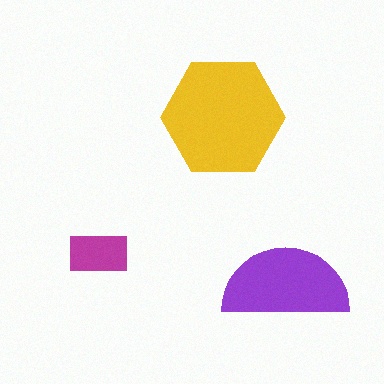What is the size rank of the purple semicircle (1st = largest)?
2nd.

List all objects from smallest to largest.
The magenta rectangle, the purple semicircle, the yellow hexagon.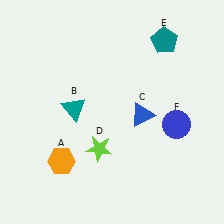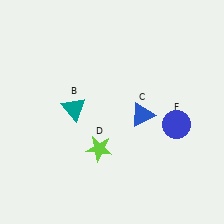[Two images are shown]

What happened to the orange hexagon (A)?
The orange hexagon (A) was removed in Image 2. It was in the bottom-left area of Image 1.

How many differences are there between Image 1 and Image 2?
There are 2 differences between the two images.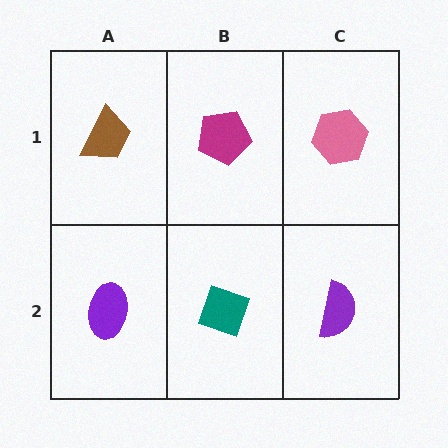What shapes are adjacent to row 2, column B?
A magenta pentagon (row 1, column B), a purple ellipse (row 2, column A), a purple semicircle (row 2, column C).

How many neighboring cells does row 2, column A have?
2.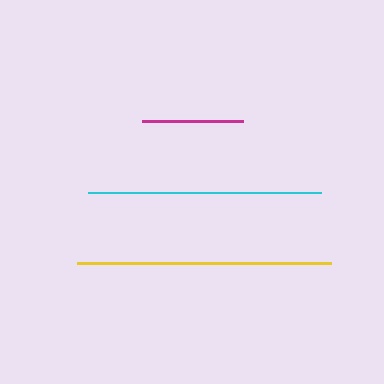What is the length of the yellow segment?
The yellow segment is approximately 254 pixels long.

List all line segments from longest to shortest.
From longest to shortest: yellow, cyan, magenta.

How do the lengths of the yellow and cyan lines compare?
The yellow and cyan lines are approximately the same length.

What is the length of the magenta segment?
The magenta segment is approximately 101 pixels long.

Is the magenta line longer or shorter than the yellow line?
The yellow line is longer than the magenta line.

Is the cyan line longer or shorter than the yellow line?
The yellow line is longer than the cyan line.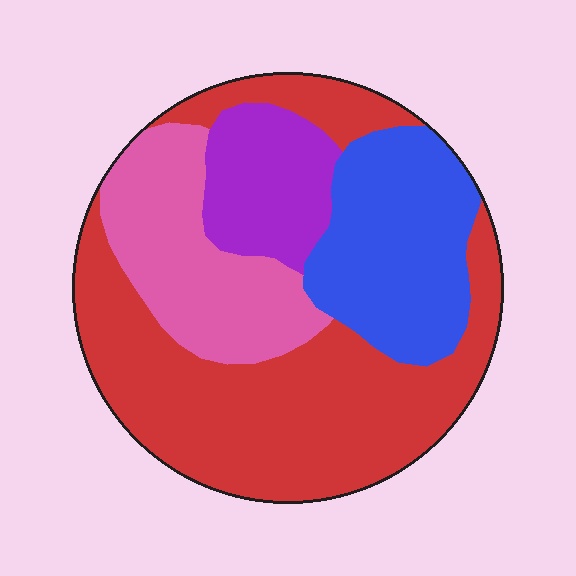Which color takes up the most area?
Red, at roughly 45%.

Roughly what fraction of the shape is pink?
Pink takes up between a sixth and a third of the shape.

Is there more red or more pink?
Red.